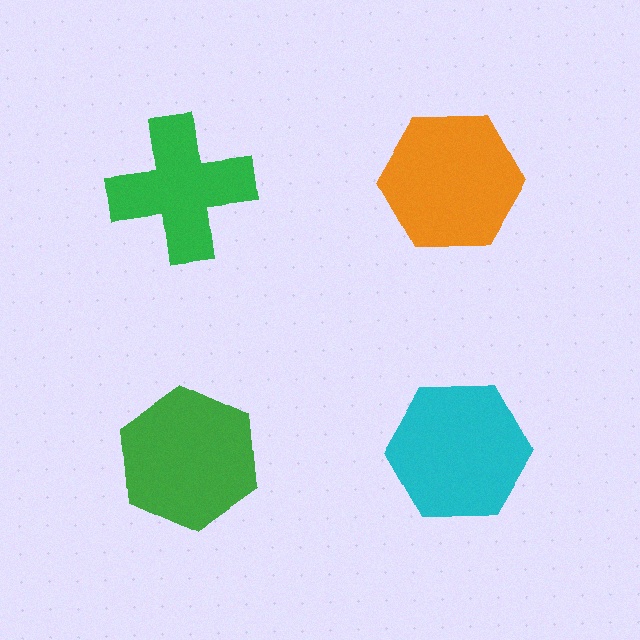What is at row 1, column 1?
A green cross.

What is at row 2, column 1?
A green hexagon.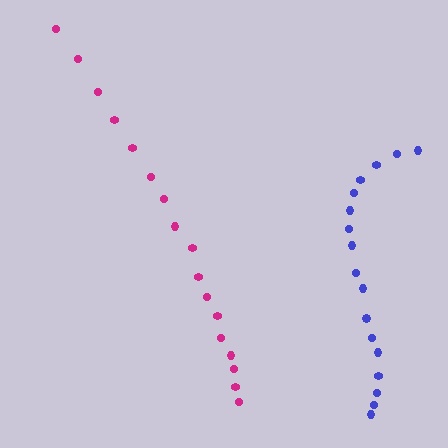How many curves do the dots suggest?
There are 2 distinct paths.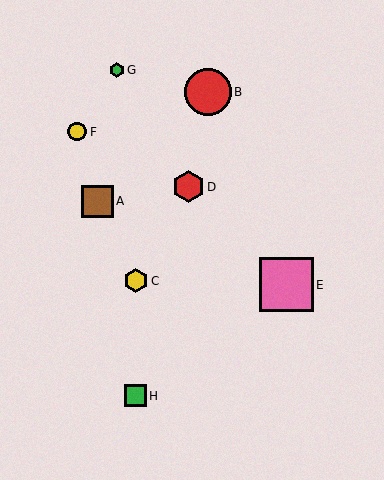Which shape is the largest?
The pink square (labeled E) is the largest.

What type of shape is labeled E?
Shape E is a pink square.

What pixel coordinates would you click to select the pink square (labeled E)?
Click at (286, 285) to select the pink square E.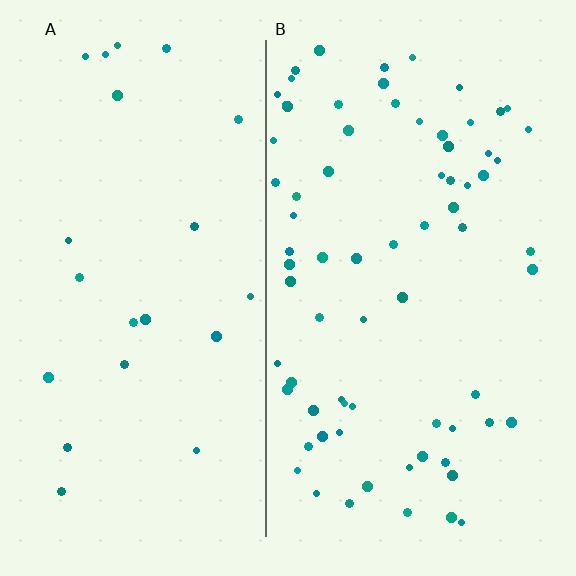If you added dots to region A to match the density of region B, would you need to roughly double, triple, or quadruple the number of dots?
Approximately triple.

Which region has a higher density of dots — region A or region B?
B (the right).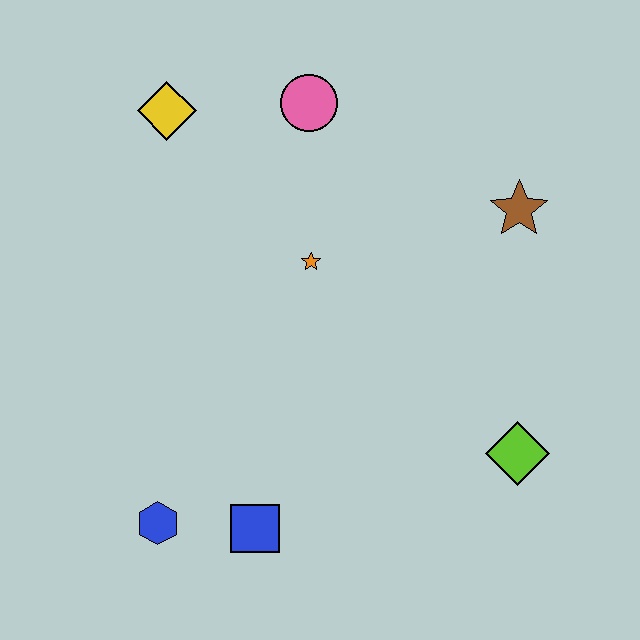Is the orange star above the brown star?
No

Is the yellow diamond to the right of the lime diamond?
No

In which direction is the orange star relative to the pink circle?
The orange star is below the pink circle.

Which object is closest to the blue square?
The blue hexagon is closest to the blue square.